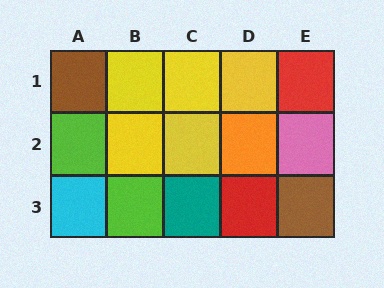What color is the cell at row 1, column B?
Yellow.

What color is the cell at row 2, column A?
Lime.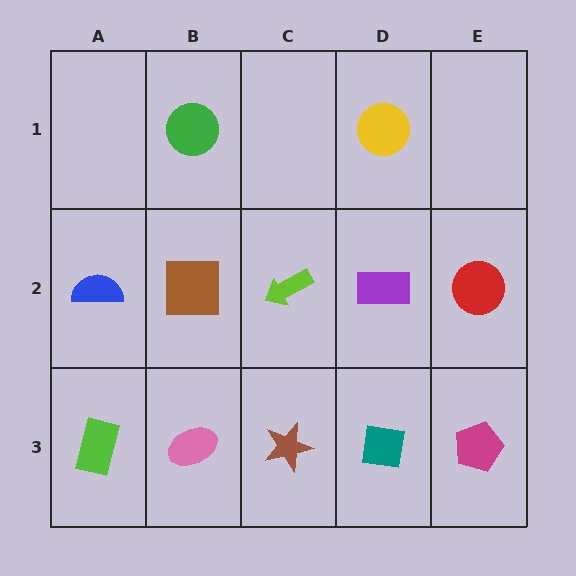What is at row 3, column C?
A brown star.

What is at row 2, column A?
A blue semicircle.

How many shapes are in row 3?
5 shapes.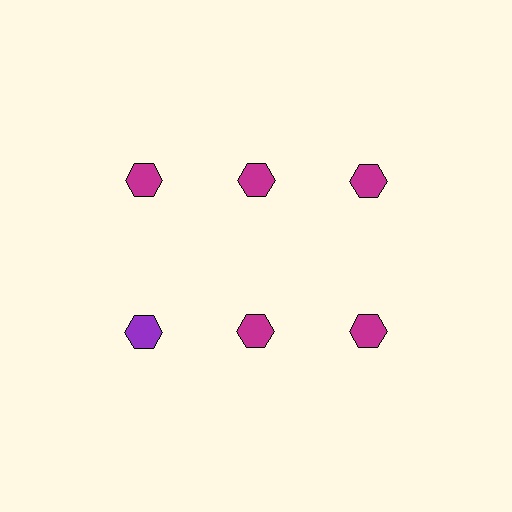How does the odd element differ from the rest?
It has a different color: purple instead of magenta.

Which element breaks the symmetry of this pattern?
The purple hexagon in the second row, leftmost column breaks the symmetry. All other shapes are magenta hexagons.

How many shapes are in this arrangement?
There are 6 shapes arranged in a grid pattern.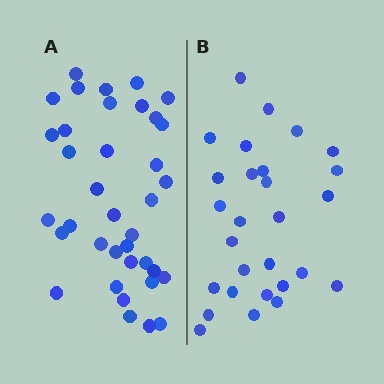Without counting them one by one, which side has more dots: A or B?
Region A (the left region) has more dots.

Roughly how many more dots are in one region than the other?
Region A has roughly 8 or so more dots than region B.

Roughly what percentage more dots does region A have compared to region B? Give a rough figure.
About 30% more.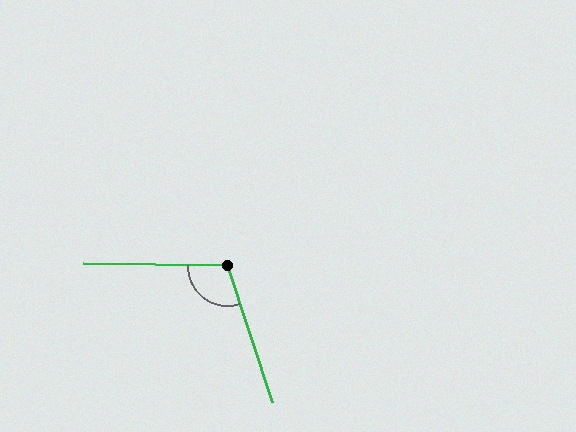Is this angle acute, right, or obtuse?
It is obtuse.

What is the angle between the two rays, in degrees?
Approximately 109 degrees.